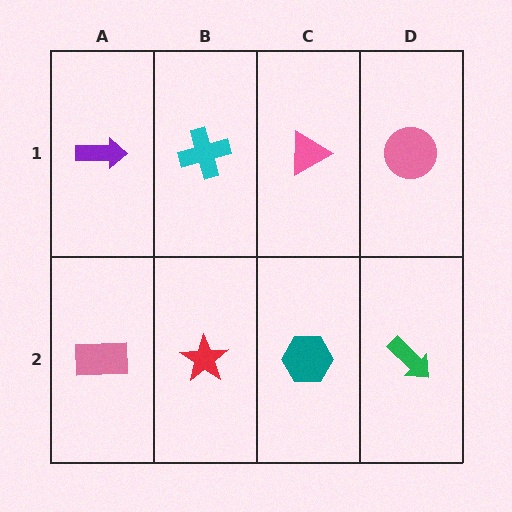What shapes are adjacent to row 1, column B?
A red star (row 2, column B), a purple arrow (row 1, column A), a pink triangle (row 1, column C).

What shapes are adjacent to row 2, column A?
A purple arrow (row 1, column A), a red star (row 2, column B).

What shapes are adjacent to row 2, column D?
A pink circle (row 1, column D), a teal hexagon (row 2, column C).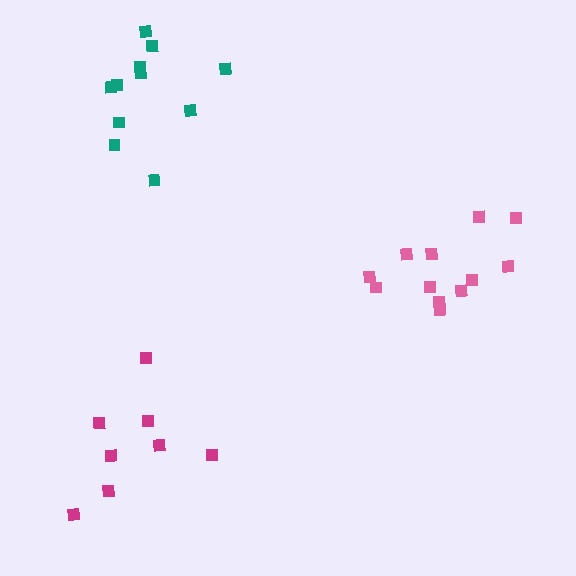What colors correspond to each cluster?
The clusters are colored: magenta, teal, pink.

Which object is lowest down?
The magenta cluster is bottommost.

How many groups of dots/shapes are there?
There are 3 groups.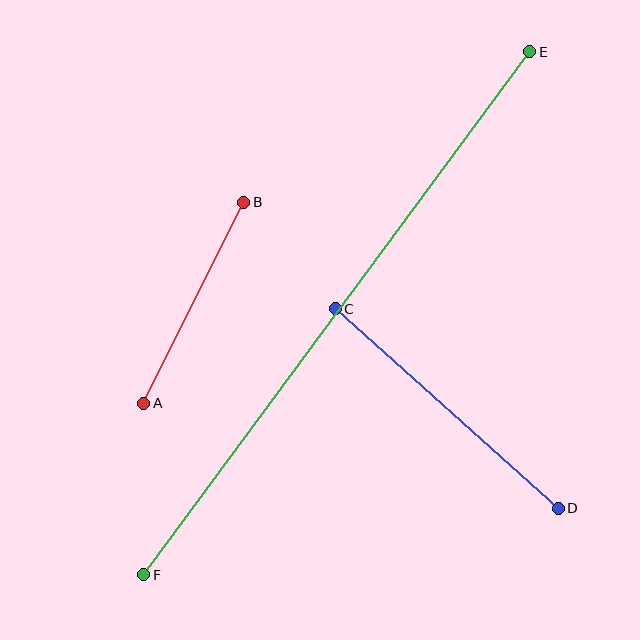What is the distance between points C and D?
The distance is approximately 299 pixels.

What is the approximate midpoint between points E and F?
The midpoint is at approximately (337, 313) pixels.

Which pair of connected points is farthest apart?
Points E and F are farthest apart.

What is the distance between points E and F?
The distance is approximately 650 pixels.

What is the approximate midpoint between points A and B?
The midpoint is at approximately (194, 303) pixels.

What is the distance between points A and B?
The distance is approximately 224 pixels.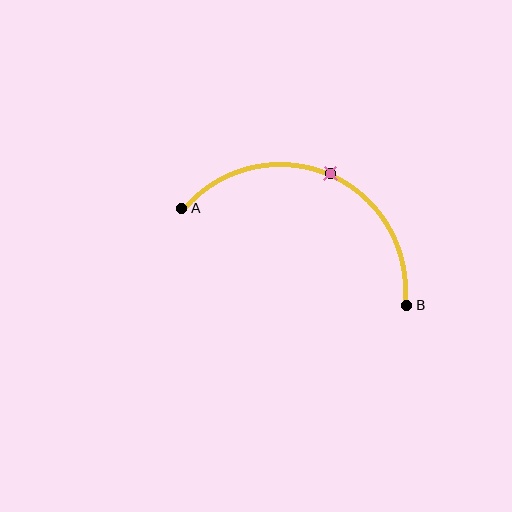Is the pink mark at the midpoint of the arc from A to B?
Yes. The pink mark lies on the arc at equal arc-length from both A and B — it is the arc midpoint.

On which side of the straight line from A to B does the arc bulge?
The arc bulges above the straight line connecting A and B.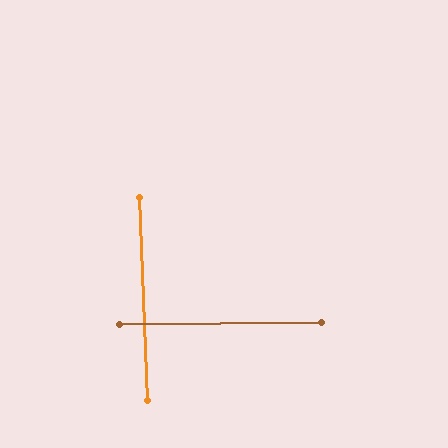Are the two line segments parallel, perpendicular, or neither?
Perpendicular — they meet at approximately 88°.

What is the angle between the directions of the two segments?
Approximately 88 degrees.